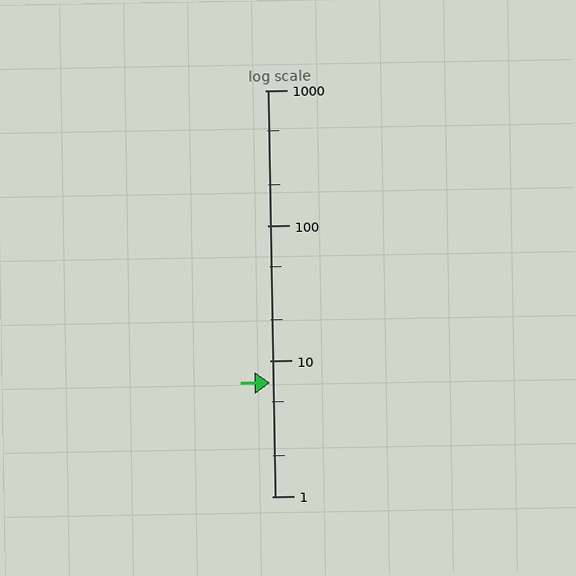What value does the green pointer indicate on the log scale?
The pointer indicates approximately 6.9.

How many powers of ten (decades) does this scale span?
The scale spans 3 decades, from 1 to 1000.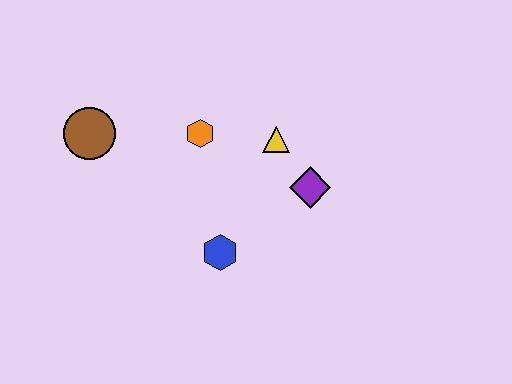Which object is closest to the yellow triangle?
The purple diamond is closest to the yellow triangle.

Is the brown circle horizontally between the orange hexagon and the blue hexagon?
No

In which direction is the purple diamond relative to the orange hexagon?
The purple diamond is to the right of the orange hexagon.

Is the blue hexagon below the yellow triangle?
Yes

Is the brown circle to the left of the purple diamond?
Yes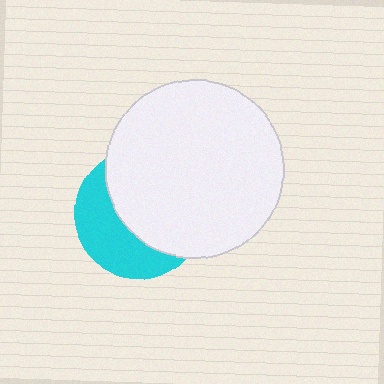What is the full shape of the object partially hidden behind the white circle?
The partially hidden object is a cyan circle.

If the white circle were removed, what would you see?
You would see the complete cyan circle.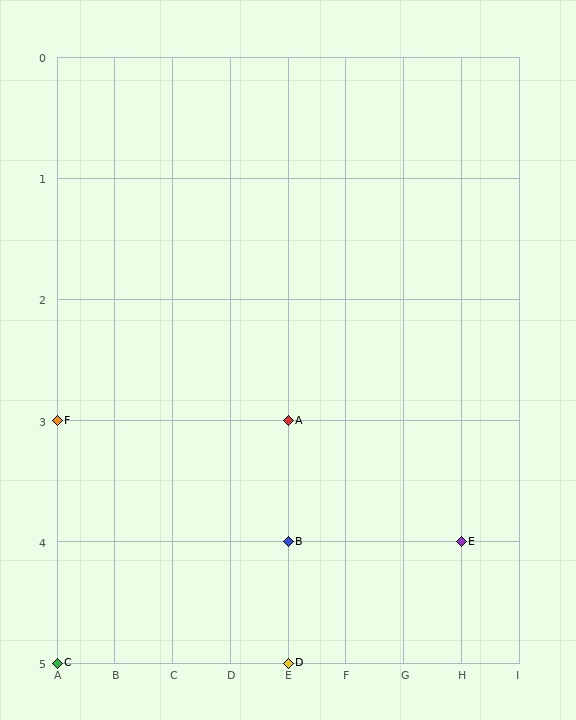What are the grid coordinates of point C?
Point C is at grid coordinates (A, 5).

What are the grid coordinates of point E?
Point E is at grid coordinates (H, 4).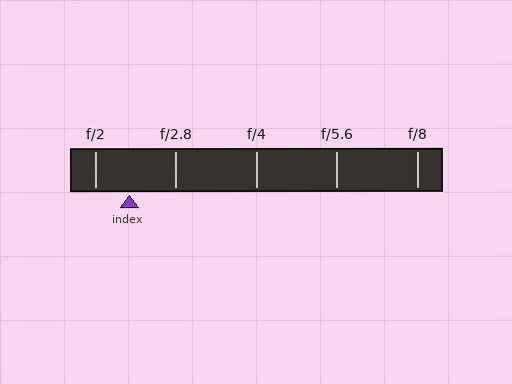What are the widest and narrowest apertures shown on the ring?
The widest aperture shown is f/2 and the narrowest is f/8.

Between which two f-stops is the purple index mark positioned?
The index mark is between f/2 and f/2.8.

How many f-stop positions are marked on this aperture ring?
There are 5 f-stop positions marked.